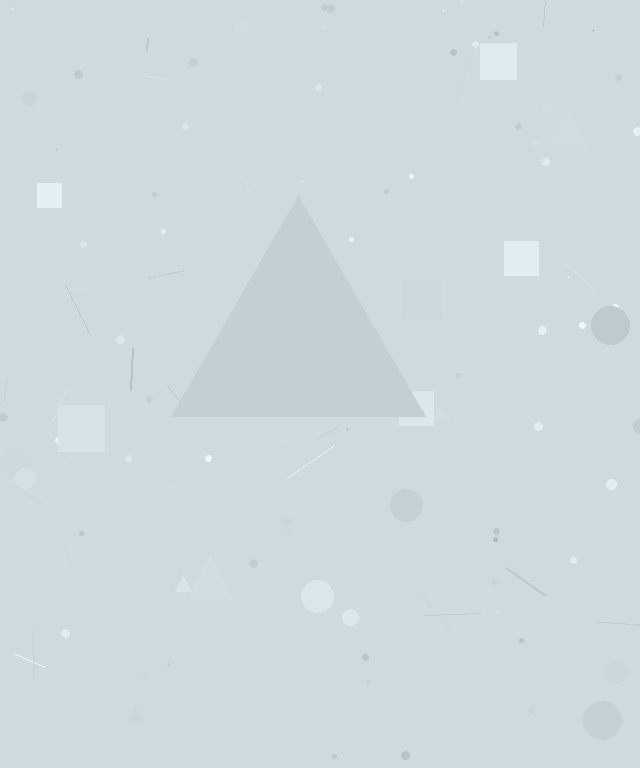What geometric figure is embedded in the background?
A triangle is embedded in the background.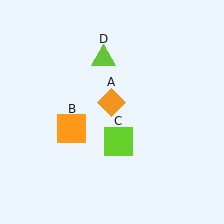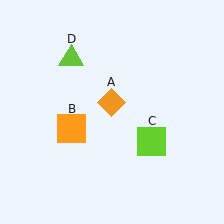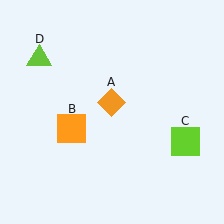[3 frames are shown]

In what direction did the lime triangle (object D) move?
The lime triangle (object D) moved left.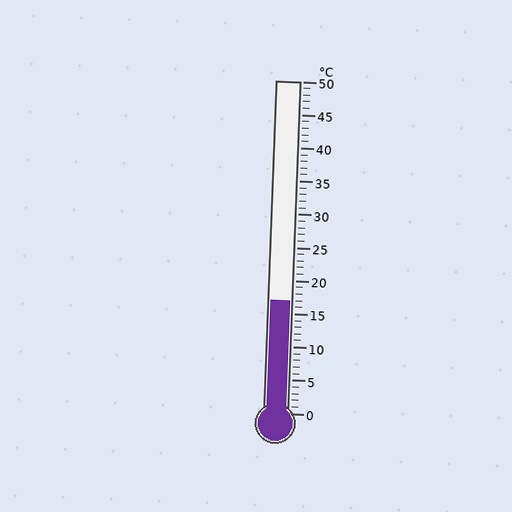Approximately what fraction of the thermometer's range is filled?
The thermometer is filled to approximately 35% of its range.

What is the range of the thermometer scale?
The thermometer scale ranges from 0°C to 50°C.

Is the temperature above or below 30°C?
The temperature is below 30°C.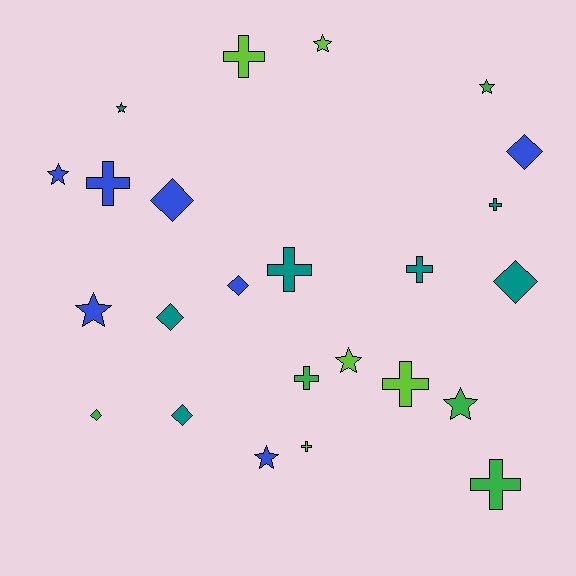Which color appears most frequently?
Blue, with 7 objects.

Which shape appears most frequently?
Cross, with 9 objects.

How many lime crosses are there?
There are 3 lime crosses.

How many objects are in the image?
There are 24 objects.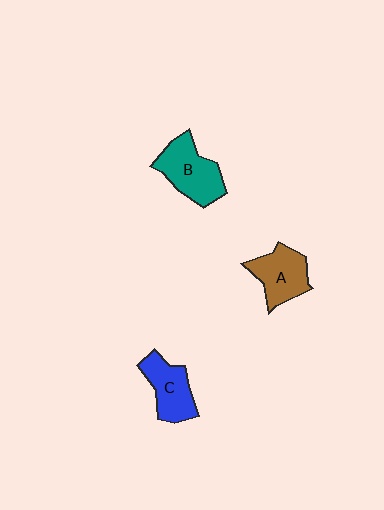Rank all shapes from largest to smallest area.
From largest to smallest: B (teal), A (brown), C (blue).